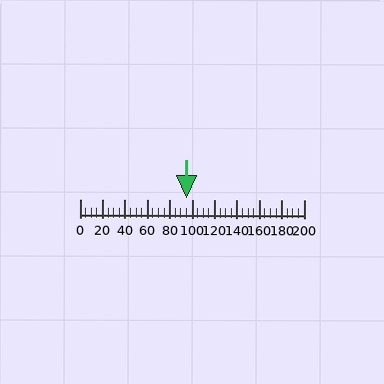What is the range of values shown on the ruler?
The ruler shows values from 0 to 200.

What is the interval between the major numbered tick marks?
The major tick marks are spaced 20 units apart.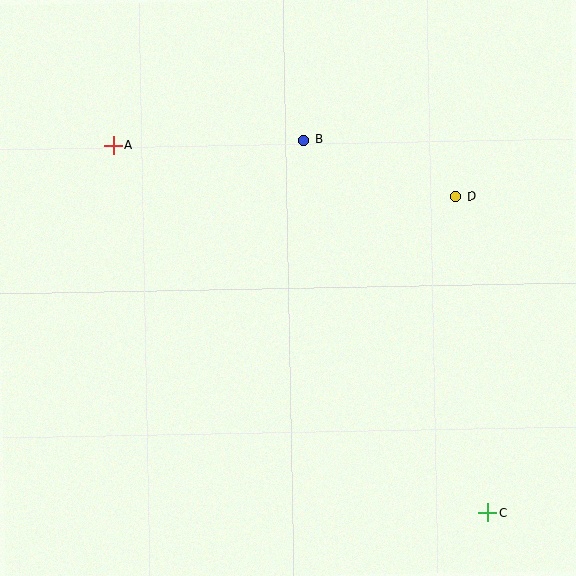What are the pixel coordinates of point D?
Point D is at (456, 197).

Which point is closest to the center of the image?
Point B at (304, 140) is closest to the center.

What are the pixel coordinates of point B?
Point B is at (304, 140).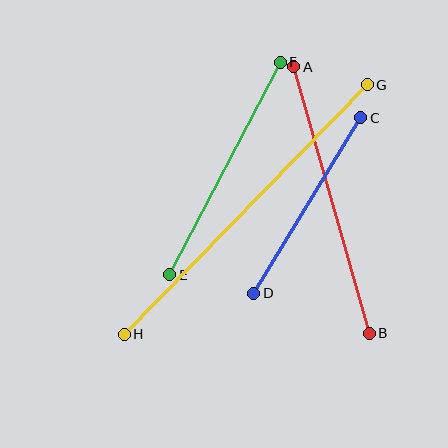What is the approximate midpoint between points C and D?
The midpoint is at approximately (307, 205) pixels.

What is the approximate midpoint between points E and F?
The midpoint is at approximately (225, 168) pixels.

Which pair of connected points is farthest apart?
Points G and H are farthest apart.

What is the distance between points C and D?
The distance is approximately 206 pixels.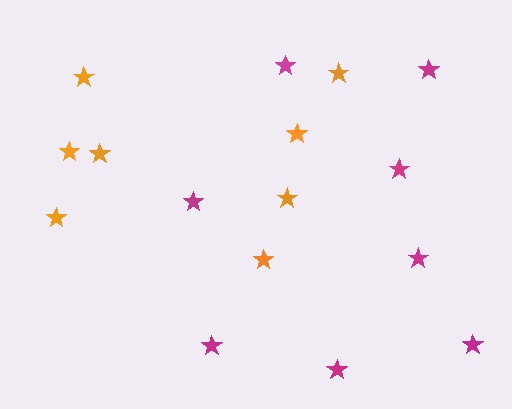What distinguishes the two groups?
There are 2 groups: one group of magenta stars (8) and one group of orange stars (8).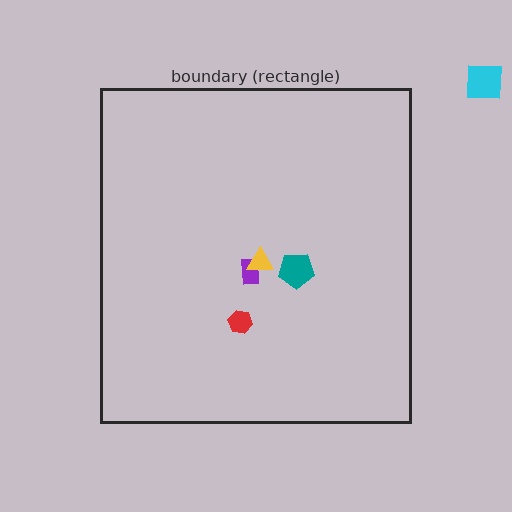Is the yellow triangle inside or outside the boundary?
Inside.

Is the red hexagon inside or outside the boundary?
Inside.